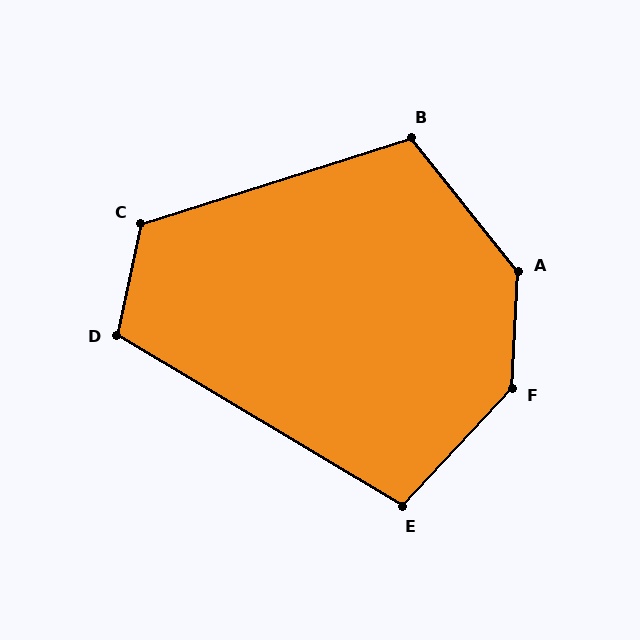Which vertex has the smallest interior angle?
E, at approximately 102 degrees.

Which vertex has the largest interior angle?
F, at approximately 140 degrees.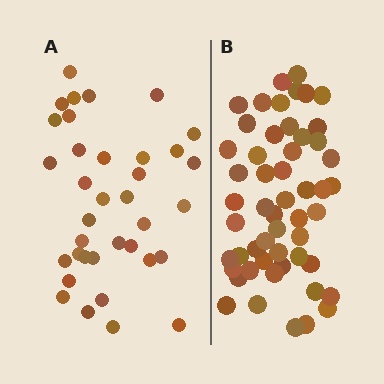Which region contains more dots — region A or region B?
Region B (the right region) has more dots.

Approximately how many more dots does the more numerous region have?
Region B has approximately 15 more dots than region A.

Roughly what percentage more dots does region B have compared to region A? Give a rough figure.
About 45% more.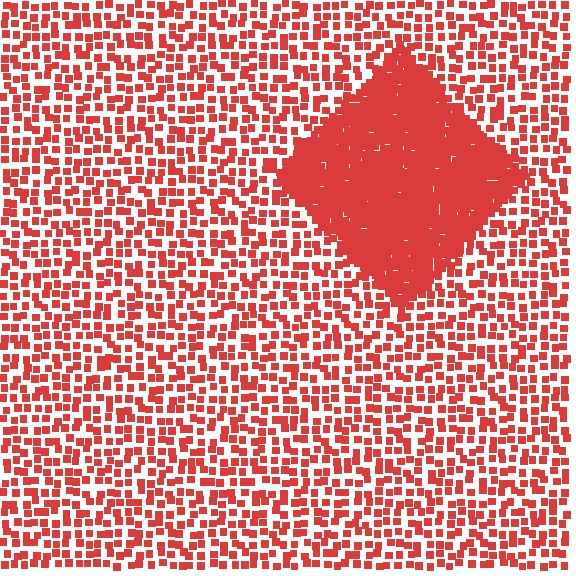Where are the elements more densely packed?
The elements are more densely packed inside the diamond boundary.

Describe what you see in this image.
The image contains small red elements arranged at two different densities. A diamond-shaped region is visible where the elements are more densely packed than the surrounding area.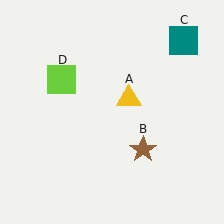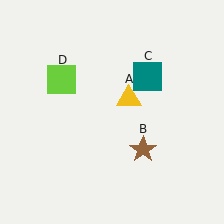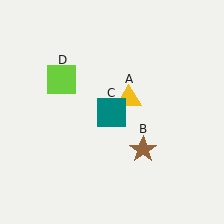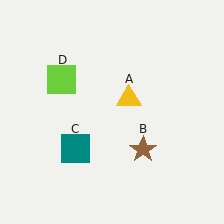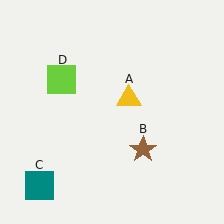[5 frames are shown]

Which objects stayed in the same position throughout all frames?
Yellow triangle (object A) and brown star (object B) and lime square (object D) remained stationary.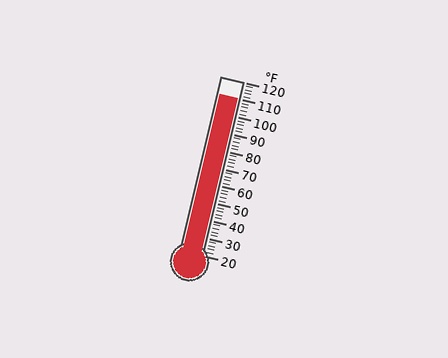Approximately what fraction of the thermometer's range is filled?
The thermometer is filled to approximately 90% of its range.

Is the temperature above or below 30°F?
The temperature is above 30°F.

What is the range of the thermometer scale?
The thermometer scale ranges from 20°F to 120°F.